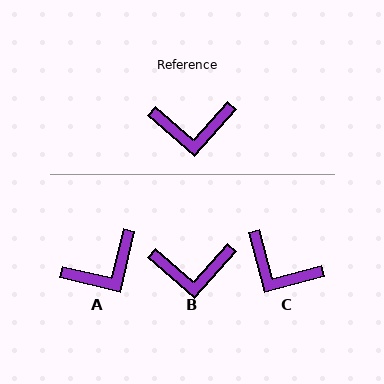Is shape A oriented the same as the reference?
No, it is off by about 28 degrees.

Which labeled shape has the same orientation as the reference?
B.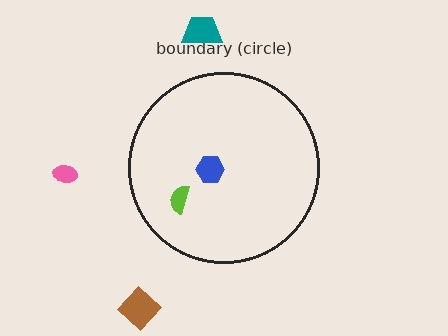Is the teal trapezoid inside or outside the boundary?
Outside.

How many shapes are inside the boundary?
2 inside, 3 outside.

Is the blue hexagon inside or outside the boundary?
Inside.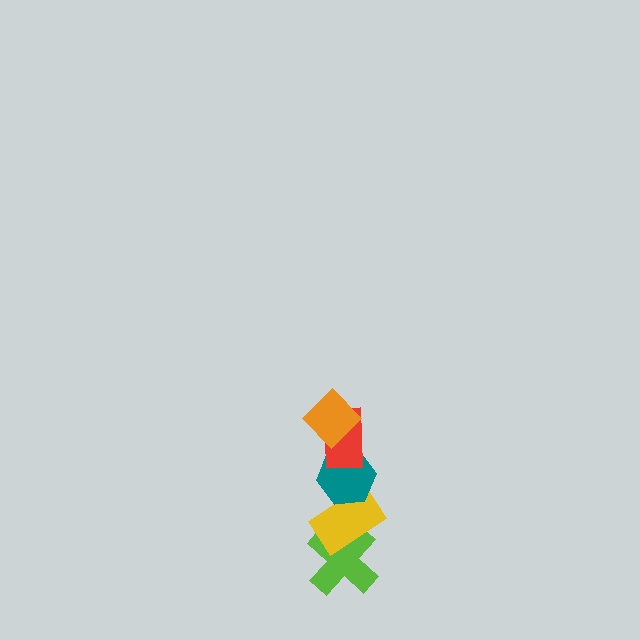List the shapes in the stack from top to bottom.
From top to bottom: the orange diamond, the red rectangle, the teal hexagon, the yellow rectangle, the lime cross.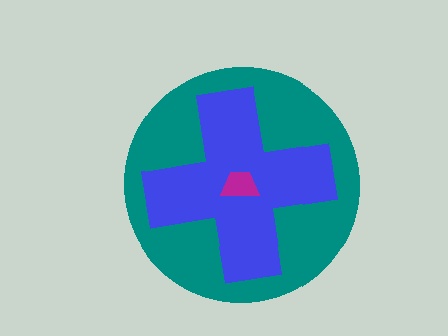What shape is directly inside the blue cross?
The magenta trapezoid.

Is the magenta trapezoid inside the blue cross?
Yes.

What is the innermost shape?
The magenta trapezoid.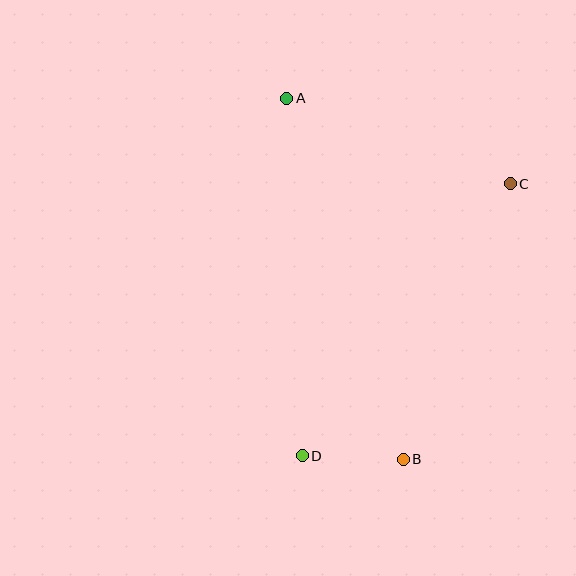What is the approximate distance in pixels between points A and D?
The distance between A and D is approximately 357 pixels.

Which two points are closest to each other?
Points B and D are closest to each other.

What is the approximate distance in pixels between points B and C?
The distance between B and C is approximately 296 pixels.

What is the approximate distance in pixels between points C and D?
The distance between C and D is approximately 342 pixels.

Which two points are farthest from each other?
Points A and B are farthest from each other.